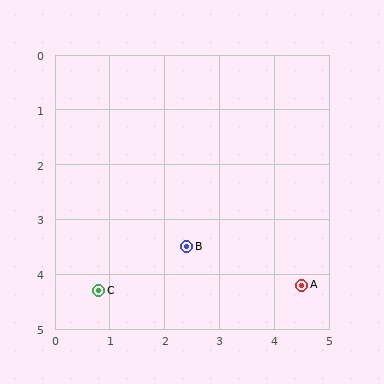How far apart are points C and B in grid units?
Points C and B are about 1.8 grid units apart.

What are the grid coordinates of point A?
Point A is at approximately (4.5, 4.2).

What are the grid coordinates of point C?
Point C is at approximately (0.8, 4.3).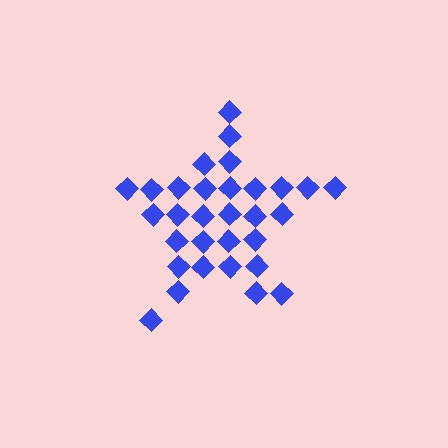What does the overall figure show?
The overall figure shows a star.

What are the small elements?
The small elements are diamonds.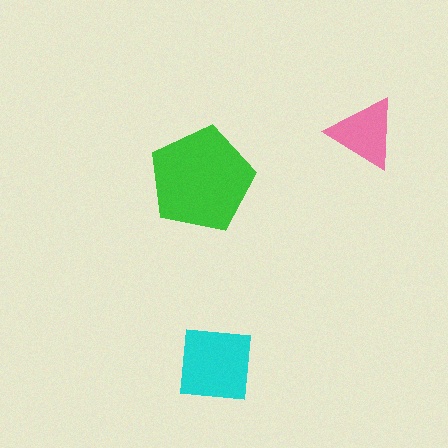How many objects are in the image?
There are 3 objects in the image.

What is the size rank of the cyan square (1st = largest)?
2nd.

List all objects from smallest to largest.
The pink triangle, the cyan square, the green pentagon.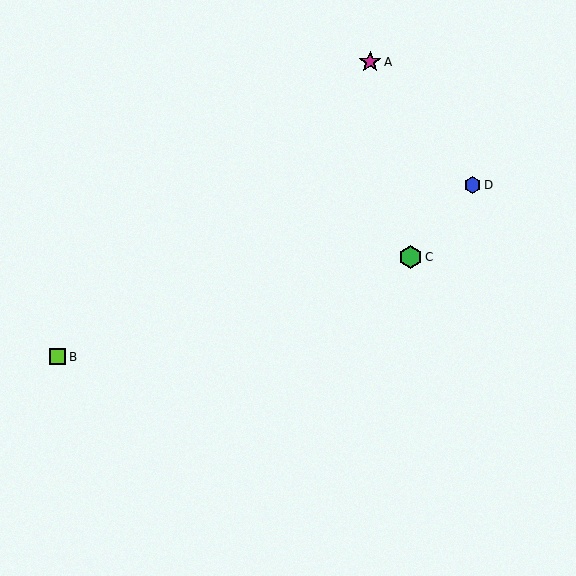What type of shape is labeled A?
Shape A is a magenta star.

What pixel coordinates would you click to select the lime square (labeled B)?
Click at (58, 357) to select the lime square B.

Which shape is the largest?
The green hexagon (labeled C) is the largest.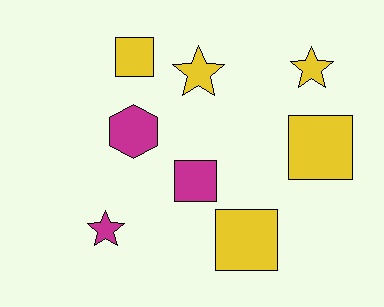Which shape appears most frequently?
Square, with 4 objects.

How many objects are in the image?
There are 8 objects.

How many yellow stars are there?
There are 2 yellow stars.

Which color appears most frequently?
Yellow, with 5 objects.